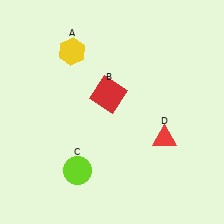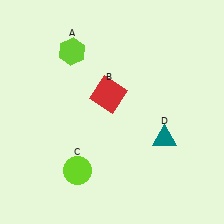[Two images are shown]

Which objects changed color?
A changed from yellow to lime. D changed from red to teal.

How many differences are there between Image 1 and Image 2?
There are 2 differences between the two images.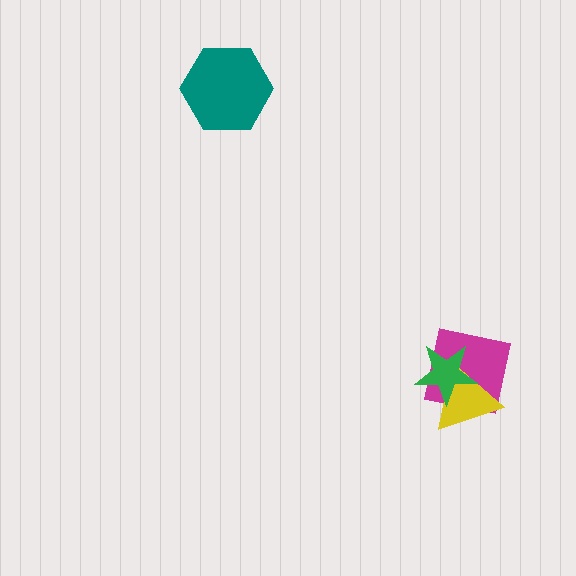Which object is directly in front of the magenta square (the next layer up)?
The yellow triangle is directly in front of the magenta square.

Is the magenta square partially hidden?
Yes, it is partially covered by another shape.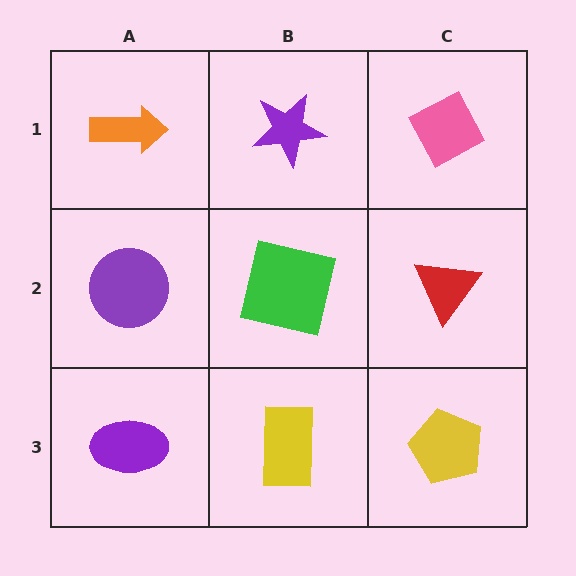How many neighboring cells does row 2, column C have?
3.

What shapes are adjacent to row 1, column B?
A green square (row 2, column B), an orange arrow (row 1, column A), a pink diamond (row 1, column C).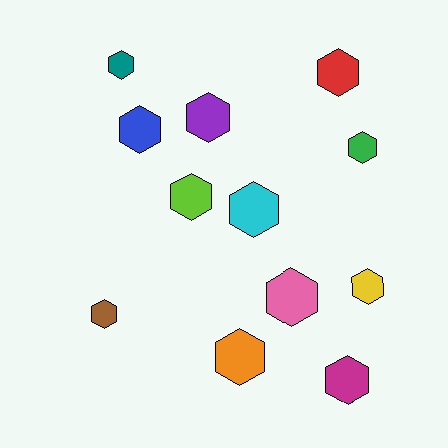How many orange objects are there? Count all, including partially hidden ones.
There is 1 orange object.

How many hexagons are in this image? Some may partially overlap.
There are 12 hexagons.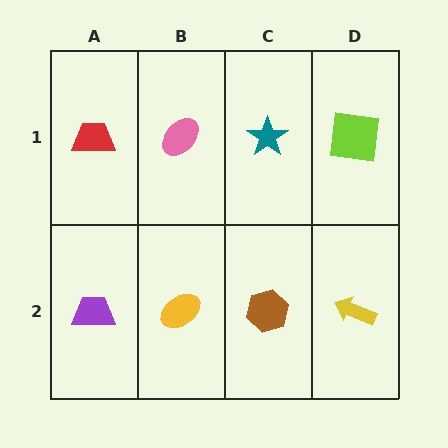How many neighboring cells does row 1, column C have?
3.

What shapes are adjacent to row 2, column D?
A lime square (row 1, column D), a brown hexagon (row 2, column C).